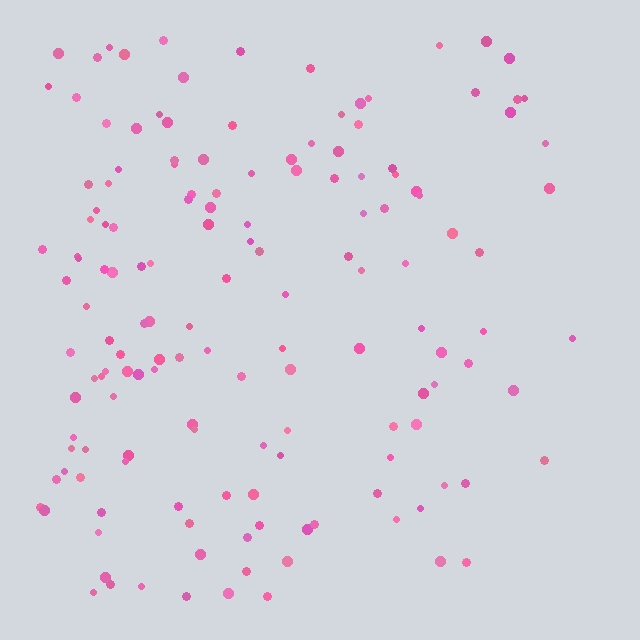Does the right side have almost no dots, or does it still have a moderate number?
Still a moderate number, just noticeably fewer than the left.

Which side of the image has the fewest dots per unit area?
The right.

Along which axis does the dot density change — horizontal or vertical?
Horizontal.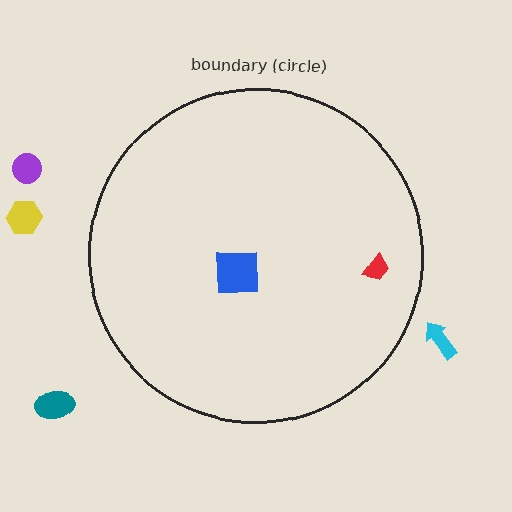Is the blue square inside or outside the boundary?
Inside.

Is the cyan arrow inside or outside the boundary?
Outside.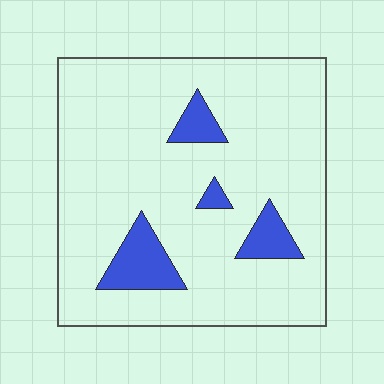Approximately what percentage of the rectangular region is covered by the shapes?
Approximately 10%.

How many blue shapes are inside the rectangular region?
4.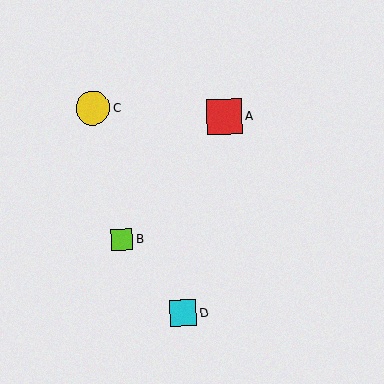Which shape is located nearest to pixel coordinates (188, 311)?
The cyan square (labeled D) at (183, 313) is nearest to that location.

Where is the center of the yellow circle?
The center of the yellow circle is at (93, 108).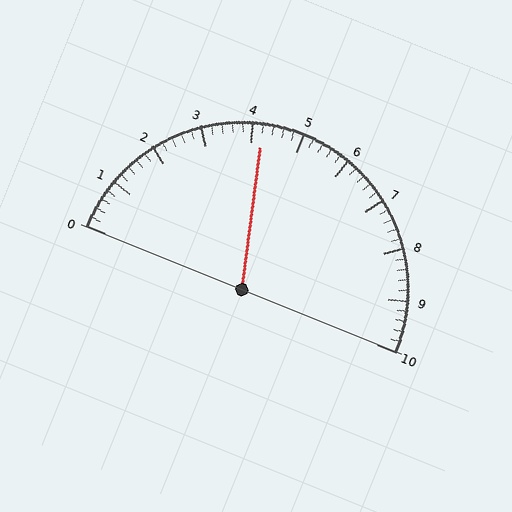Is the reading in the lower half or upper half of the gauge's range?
The reading is in the lower half of the range (0 to 10).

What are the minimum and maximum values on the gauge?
The gauge ranges from 0 to 10.